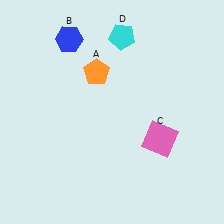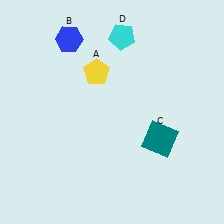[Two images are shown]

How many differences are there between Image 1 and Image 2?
There are 2 differences between the two images.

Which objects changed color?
A changed from orange to yellow. C changed from pink to teal.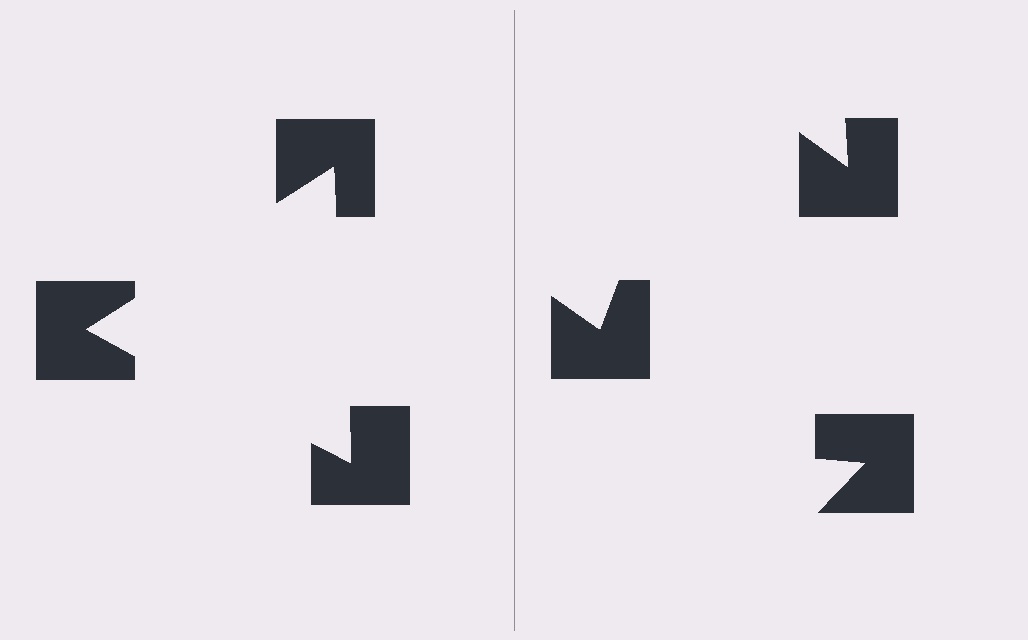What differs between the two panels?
The notched squares are positioned identically on both sides; only the wedge orientations differ. On the left they align to a triangle; on the right they are misaligned.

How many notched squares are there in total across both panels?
6 — 3 on each side.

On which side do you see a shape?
An illusory triangle appears on the left side. On the right side the wedge cuts are rotated, so no coherent shape forms.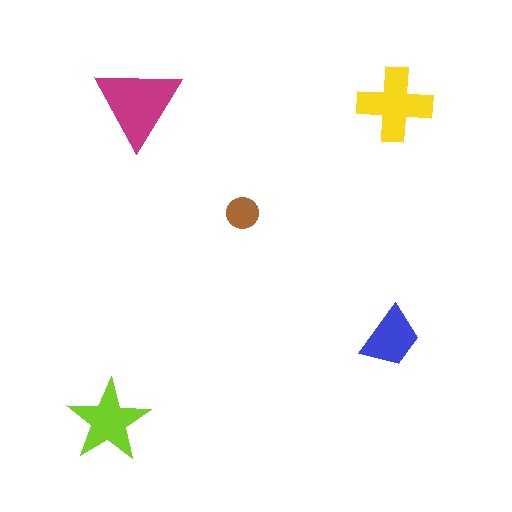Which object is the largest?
The magenta triangle.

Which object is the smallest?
The brown circle.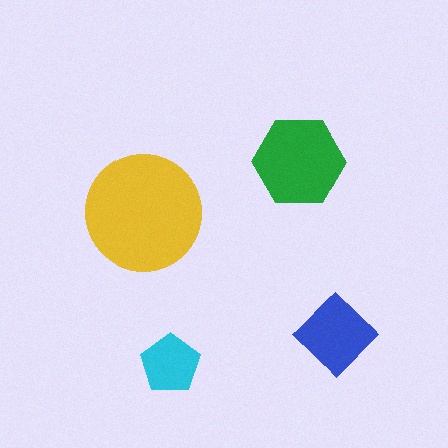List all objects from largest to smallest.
The yellow circle, the green hexagon, the blue diamond, the cyan pentagon.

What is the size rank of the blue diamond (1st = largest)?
3rd.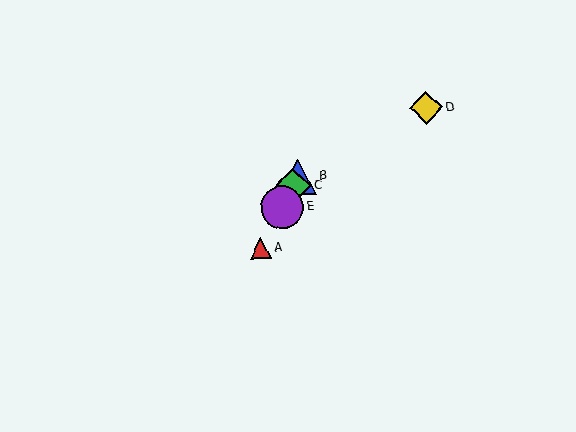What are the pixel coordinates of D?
Object D is at (426, 108).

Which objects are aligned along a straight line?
Objects A, B, C, E are aligned along a straight line.